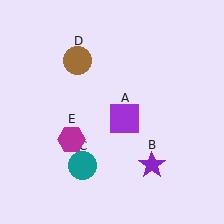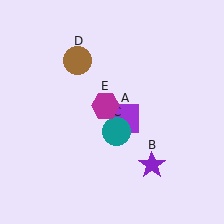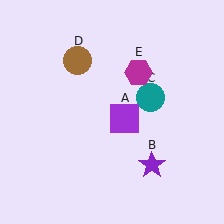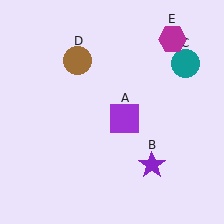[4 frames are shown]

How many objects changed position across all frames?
2 objects changed position: teal circle (object C), magenta hexagon (object E).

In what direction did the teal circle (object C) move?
The teal circle (object C) moved up and to the right.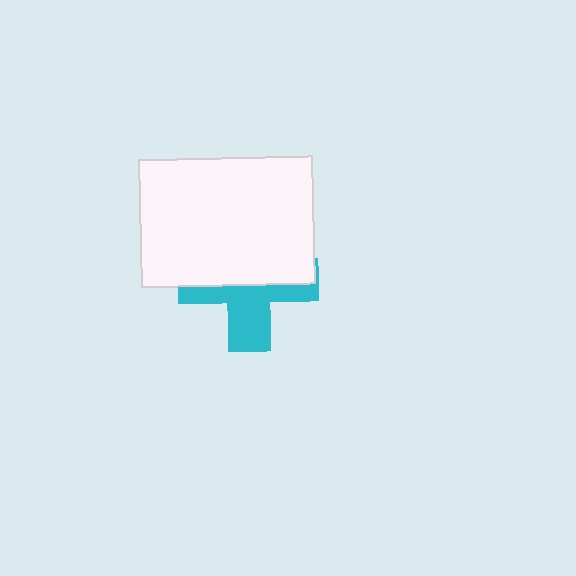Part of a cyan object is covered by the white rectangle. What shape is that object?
It is a cross.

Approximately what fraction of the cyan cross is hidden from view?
Roughly 56% of the cyan cross is hidden behind the white rectangle.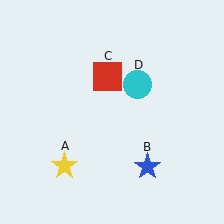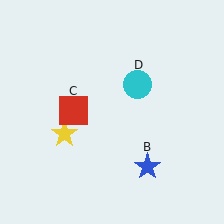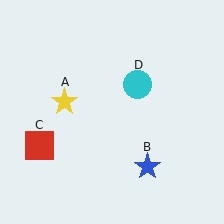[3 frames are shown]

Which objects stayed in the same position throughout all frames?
Blue star (object B) and cyan circle (object D) remained stationary.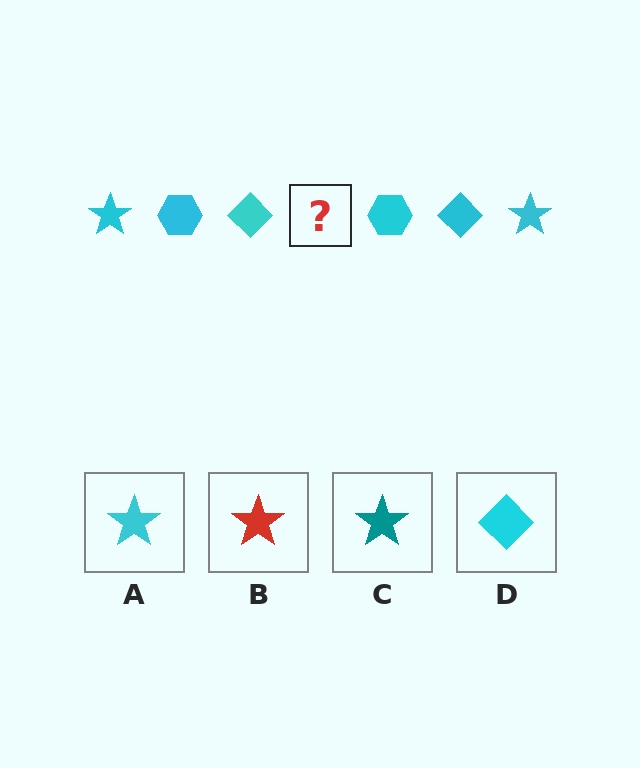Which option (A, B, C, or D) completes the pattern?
A.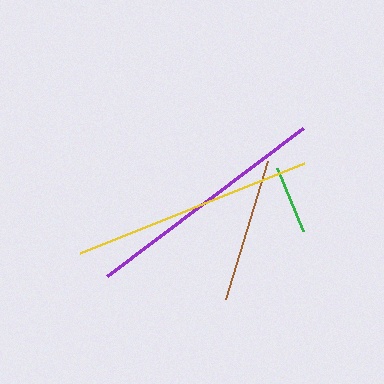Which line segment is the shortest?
The green line is the shortest at approximately 69 pixels.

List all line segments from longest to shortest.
From longest to shortest: purple, yellow, brown, green.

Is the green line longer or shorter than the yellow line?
The yellow line is longer than the green line.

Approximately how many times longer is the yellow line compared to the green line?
The yellow line is approximately 3.5 times the length of the green line.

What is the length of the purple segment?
The purple segment is approximately 246 pixels long.